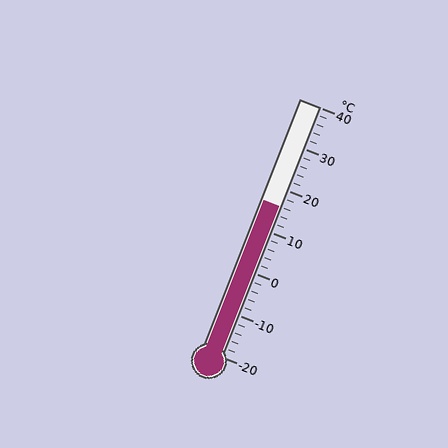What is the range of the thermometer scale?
The thermometer scale ranges from -20°C to 40°C.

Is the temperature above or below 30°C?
The temperature is below 30°C.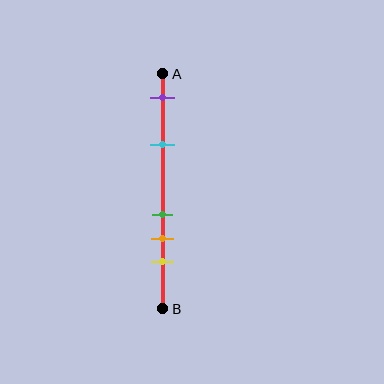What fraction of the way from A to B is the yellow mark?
The yellow mark is approximately 80% (0.8) of the way from A to B.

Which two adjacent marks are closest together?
The green and orange marks are the closest adjacent pair.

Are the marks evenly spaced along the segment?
No, the marks are not evenly spaced.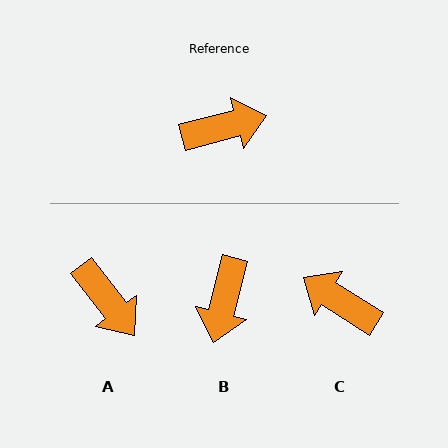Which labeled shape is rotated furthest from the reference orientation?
C, about 133 degrees away.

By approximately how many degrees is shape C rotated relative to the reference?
Approximately 133 degrees counter-clockwise.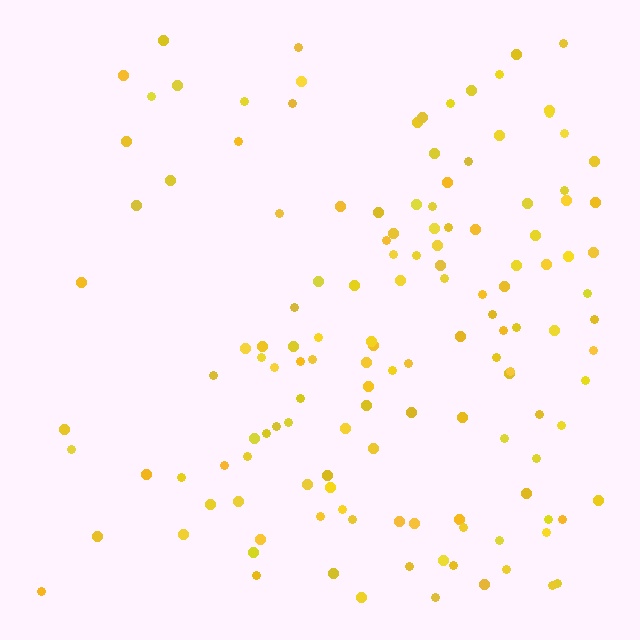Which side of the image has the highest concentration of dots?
The right.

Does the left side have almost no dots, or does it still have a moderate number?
Still a moderate number, just noticeably fewer than the right.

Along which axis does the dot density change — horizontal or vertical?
Horizontal.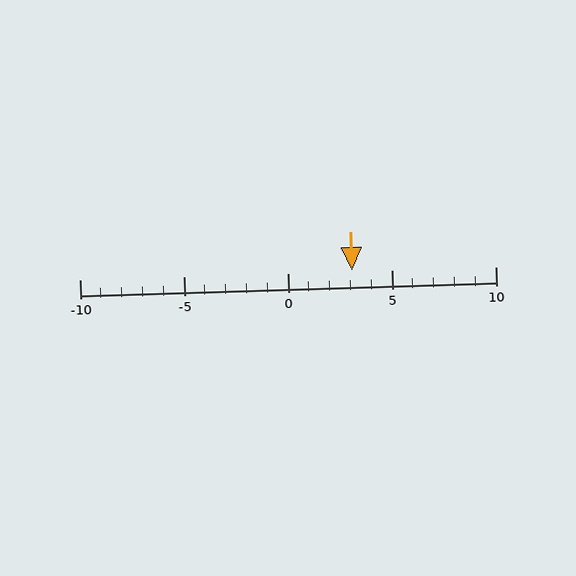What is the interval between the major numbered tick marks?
The major tick marks are spaced 5 units apart.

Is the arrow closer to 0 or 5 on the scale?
The arrow is closer to 5.